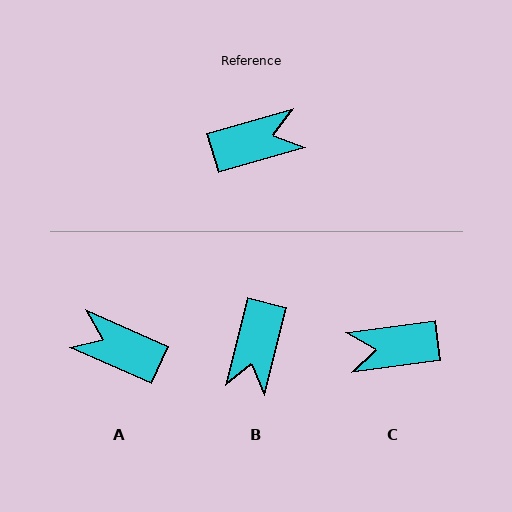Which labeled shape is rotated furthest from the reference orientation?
C, about 172 degrees away.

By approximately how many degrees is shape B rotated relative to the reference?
Approximately 120 degrees clockwise.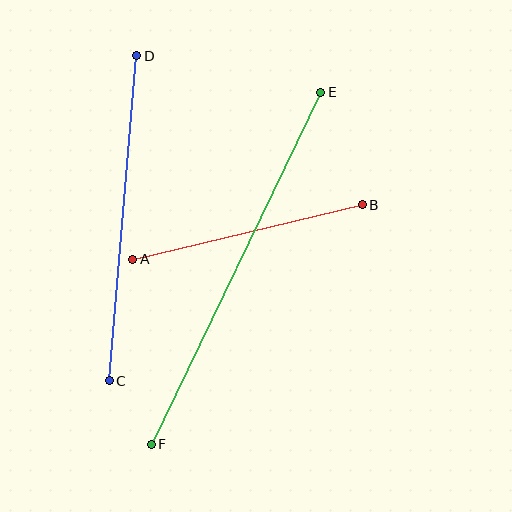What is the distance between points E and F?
The distance is approximately 391 pixels.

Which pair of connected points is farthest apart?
Points E and F are farthest apart.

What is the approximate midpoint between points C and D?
The midpoint is at approximately (123, 218) pixels.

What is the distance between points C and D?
The distance is approximately 326 pixels.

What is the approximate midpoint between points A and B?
The midpoint is at approximately (247, 232) pixels.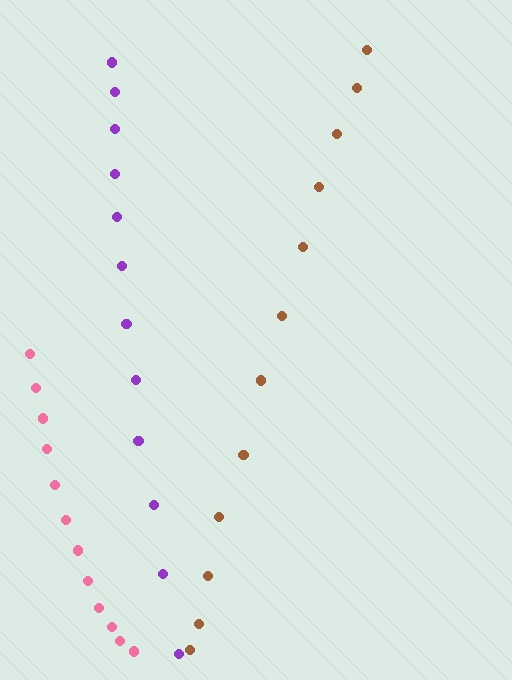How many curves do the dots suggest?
There are 3 distinct paths.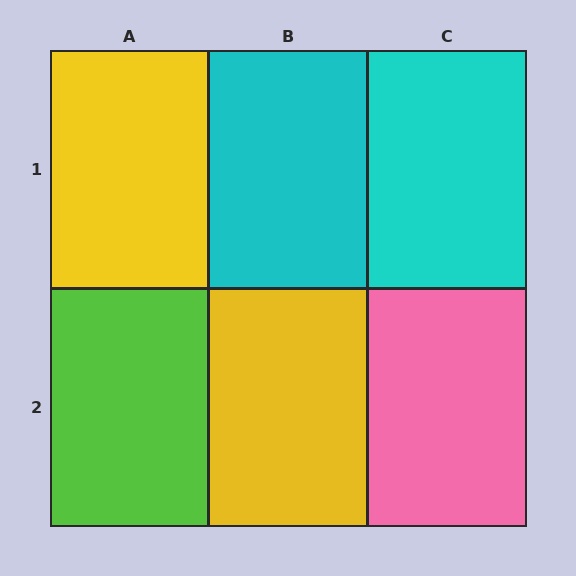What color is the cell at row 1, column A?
Yellow.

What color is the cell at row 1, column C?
Cyan.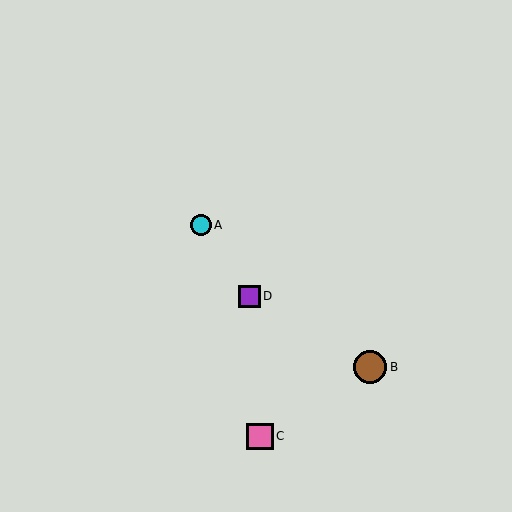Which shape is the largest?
The brown circle (labeled B) is the largest.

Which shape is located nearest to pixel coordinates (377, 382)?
The brown circle (labeled B) at (370, 367) is nearest to that location.